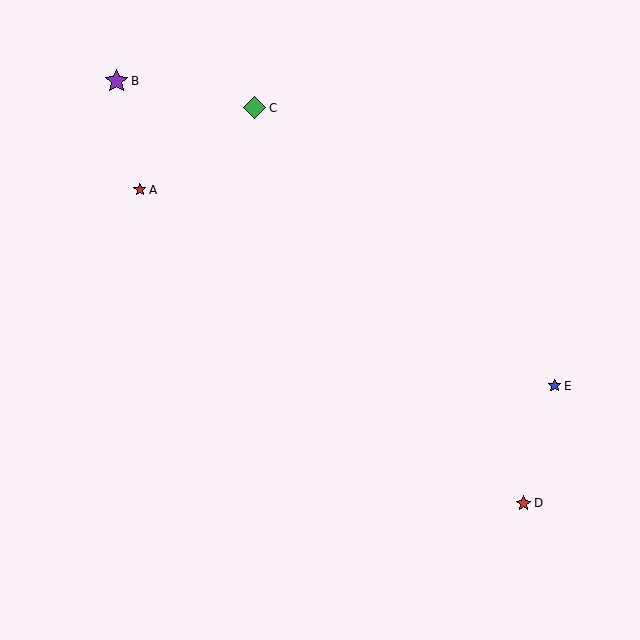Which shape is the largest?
The purple star (labeled B) is the largest.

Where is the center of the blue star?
The center of the blue star is at (554, 386).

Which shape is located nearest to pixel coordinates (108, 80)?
The purple star (labeled B) at (116, 81) is nearest to that location.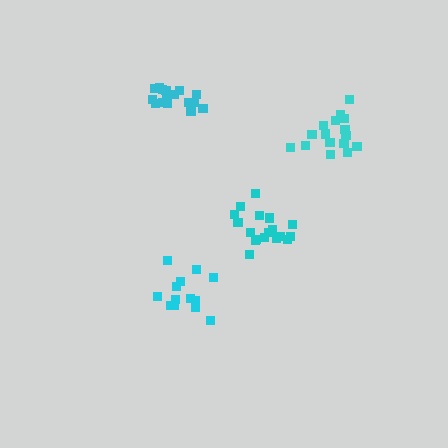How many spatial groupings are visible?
There are 4 spatial groupings.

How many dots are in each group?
Group 1: 13 dots, Group 2: 18 dots, Group 3: 18 dots, Group 4: 16 dots (65 total).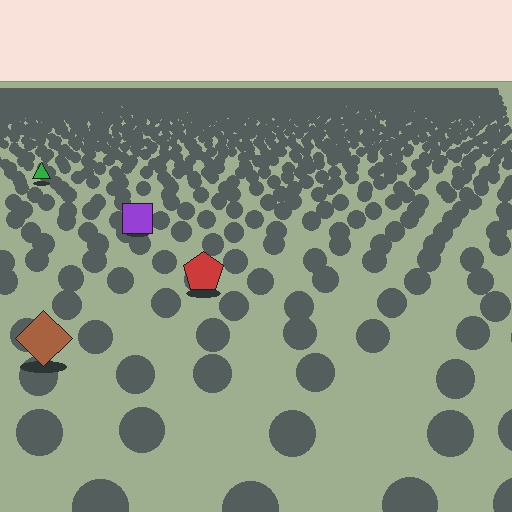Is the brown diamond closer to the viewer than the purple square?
Yes. The brown diamond is closer — you can tell from the texture gradient: the ground texture is coarser near it.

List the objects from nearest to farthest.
From nearest to farthest: the brown diamond, the red pentagon, the purple square, the green triangle.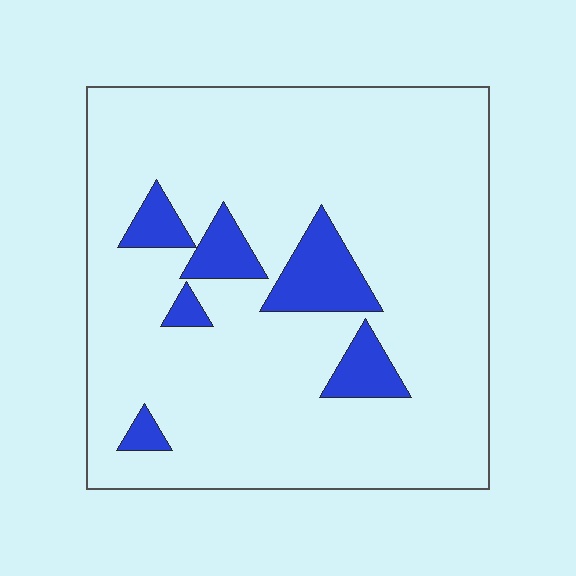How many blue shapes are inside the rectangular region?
6.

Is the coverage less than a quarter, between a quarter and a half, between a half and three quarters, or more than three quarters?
Less than a quarter.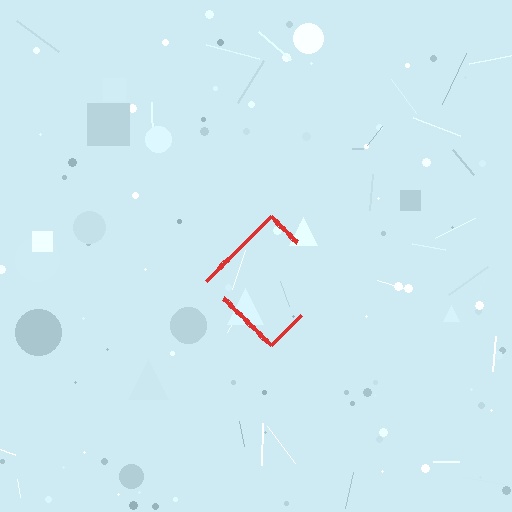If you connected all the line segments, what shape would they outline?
They would outline a diamond.